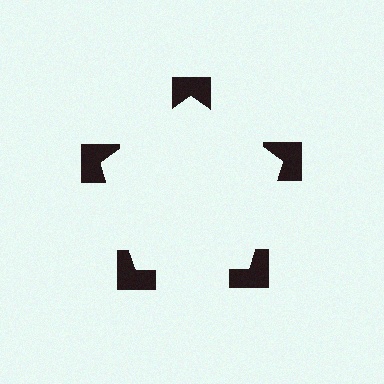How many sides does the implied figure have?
5 sides.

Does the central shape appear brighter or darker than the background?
It typically appears slightly brighter than the background, even though no actual brightness change is drawn.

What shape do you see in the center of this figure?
An illusory pentagon — its edges are inferred from the aligned wedge cuts in the notched squares, not physically drawn.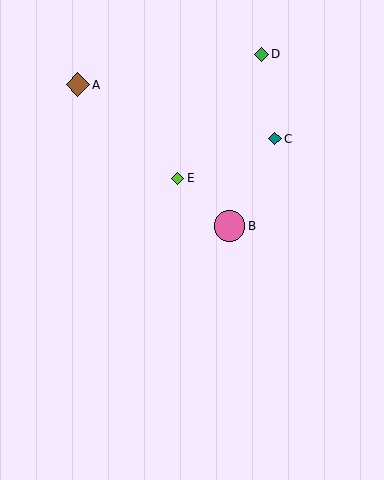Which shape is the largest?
The pink circle (labeled B) is the largest.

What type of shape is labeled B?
Shape B is a pink circle.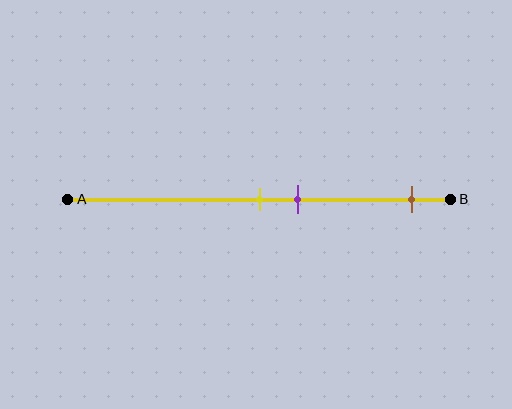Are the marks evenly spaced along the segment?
No, the marks are not evenly spaced.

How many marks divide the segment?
There are 3 marks dividing the segment.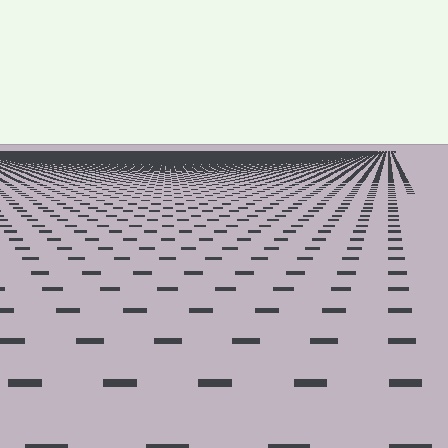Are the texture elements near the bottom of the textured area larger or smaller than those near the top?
Larger. Near the bottom, elements are closer to the viewer and appear at a bigger on-screen size.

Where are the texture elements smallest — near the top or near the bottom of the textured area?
Near the top.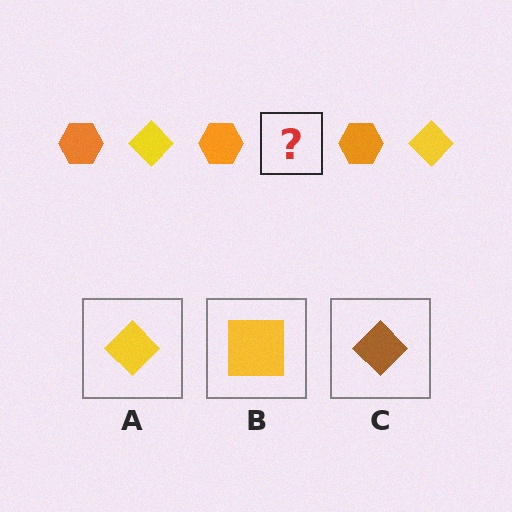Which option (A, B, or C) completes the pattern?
A.